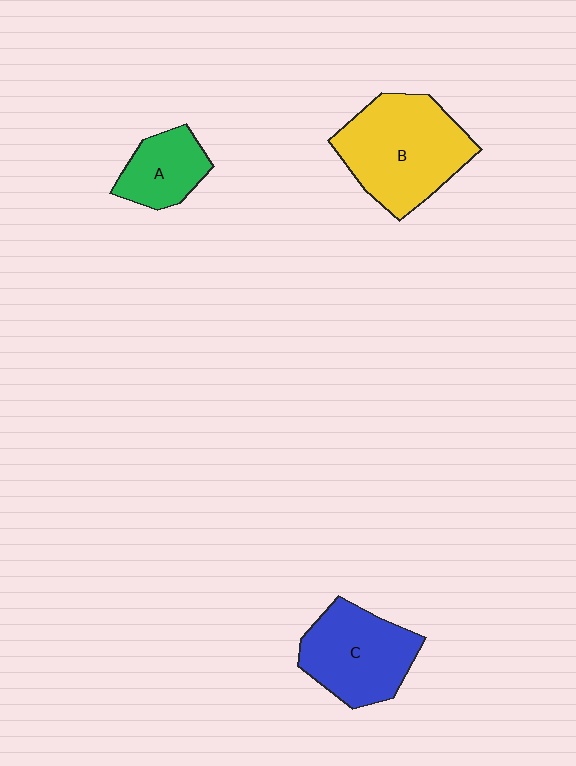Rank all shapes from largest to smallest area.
From largest to smallest: B (yellow), C (blue), A (green).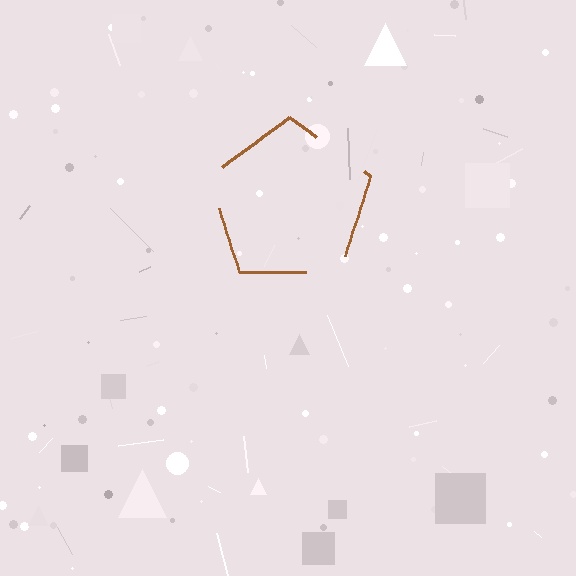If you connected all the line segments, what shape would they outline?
They would outline a pentagon.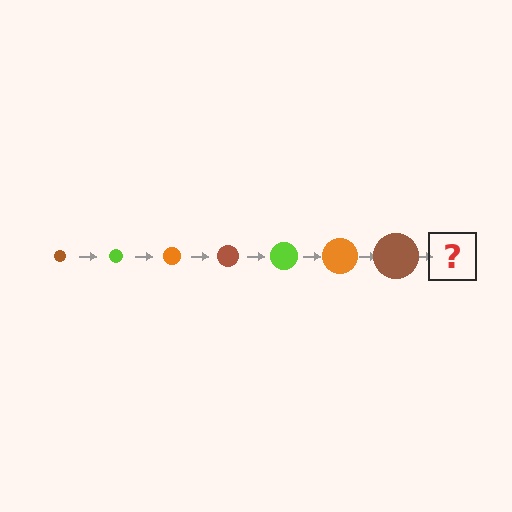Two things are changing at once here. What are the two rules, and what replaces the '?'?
The two rules are that the circle grows larger each step and the color cycles through brown, lime, and orange. The '?' should be a lime circle, larger than the previous one.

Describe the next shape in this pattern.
It should be a lime circle, larger than the previous one.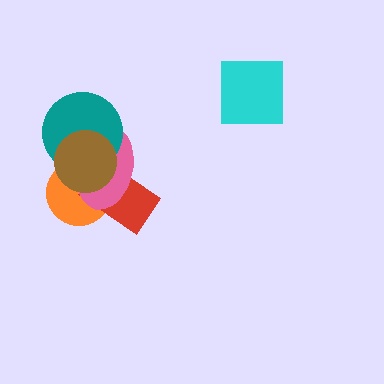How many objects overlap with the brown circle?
4 objects overlap with the brown circle.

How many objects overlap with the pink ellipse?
4 objects overlap with the pink ellipse.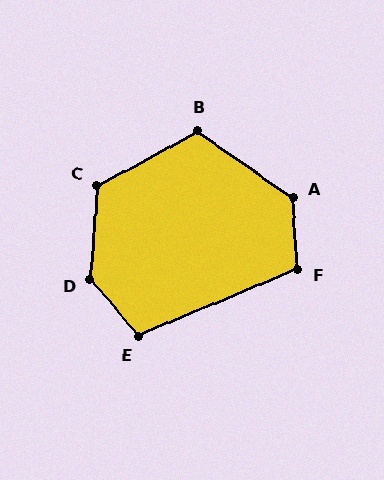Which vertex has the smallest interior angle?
E, at approximately 108 degrees.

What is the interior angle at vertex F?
Approximately 109 degrees (obtuse).